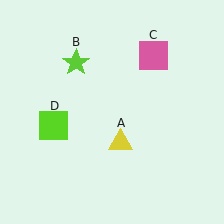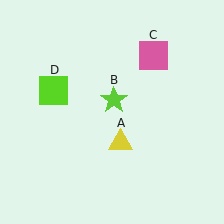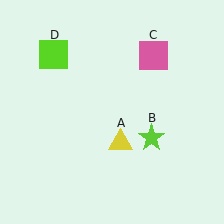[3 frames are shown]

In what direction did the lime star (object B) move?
The lime star (object B) moved down and to the right.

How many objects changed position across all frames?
2 objects changed position: lime star (object B), lime square (object D).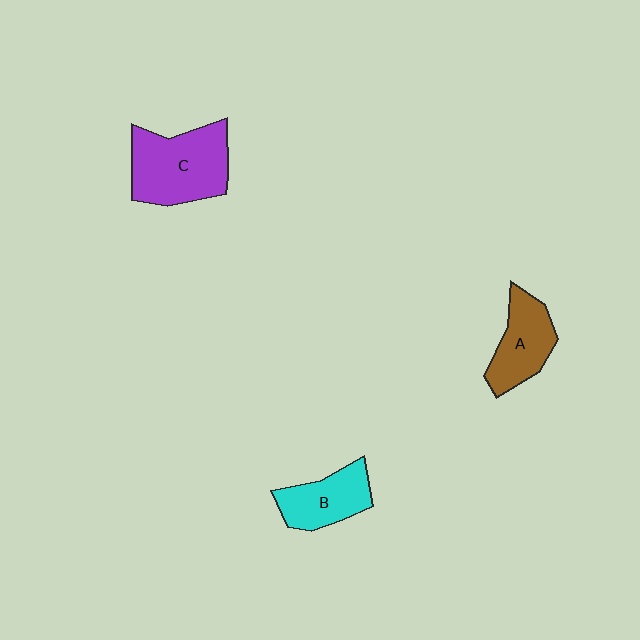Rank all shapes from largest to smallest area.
From largest to smallest: C (purple), A (brown), B (cyan).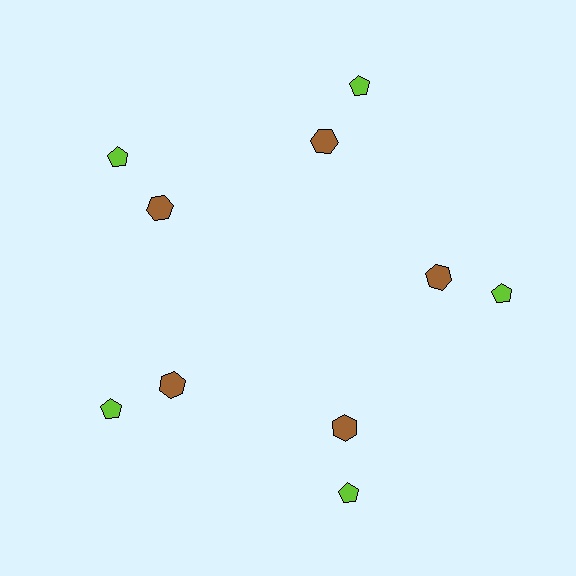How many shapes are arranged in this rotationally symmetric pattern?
There are 10 shapes, arranged in 5 groups of 2.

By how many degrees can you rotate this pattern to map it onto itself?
The pattern maps onto itself every 72 degrees of rotation.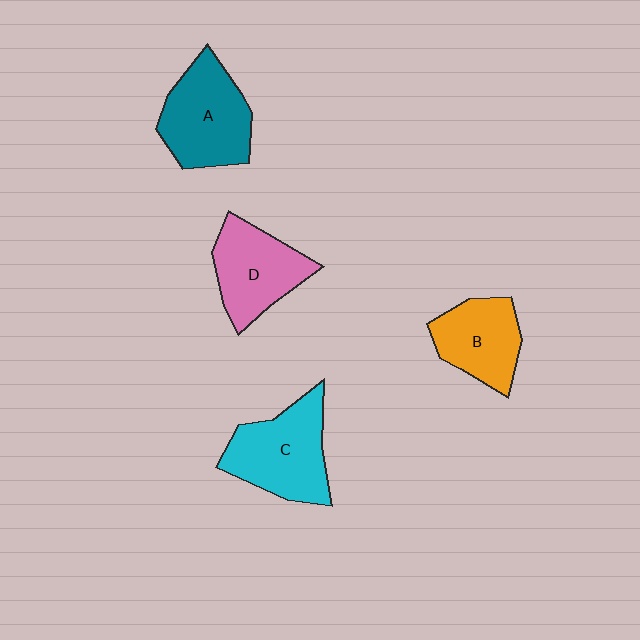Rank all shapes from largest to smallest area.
From largest to smallest: C (cyan), A (teal), D (pink), B (orange).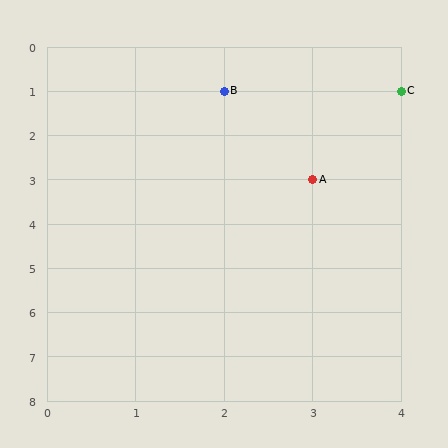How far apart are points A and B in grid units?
Points A and B are 1 column and 2 rows apart (about 2.2 grid units diagonally).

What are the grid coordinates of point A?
Point A is at grid coordinates (3, 3).